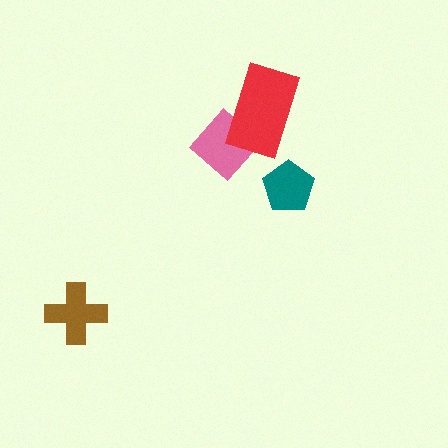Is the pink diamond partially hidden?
Yes, it is partially covered by another shape.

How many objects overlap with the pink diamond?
1 object overlaps with the pink diamond.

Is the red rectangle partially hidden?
No, no other shape covers it.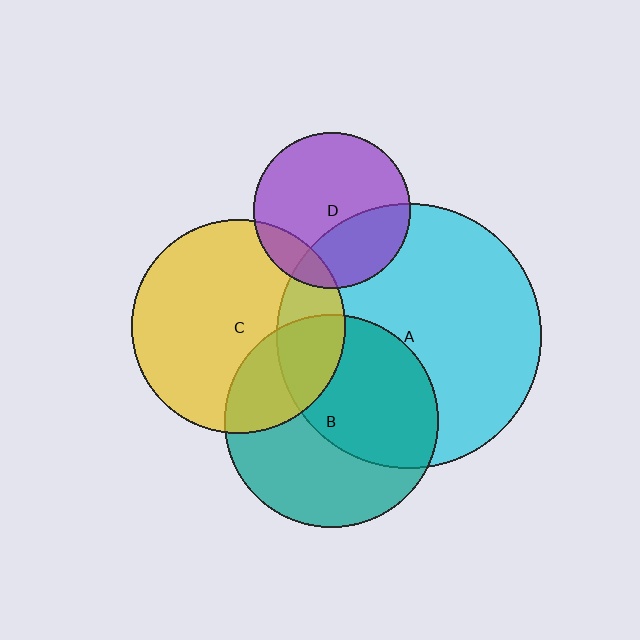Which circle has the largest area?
Circle A (cyan).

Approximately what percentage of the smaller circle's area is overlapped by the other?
Approximately 15%.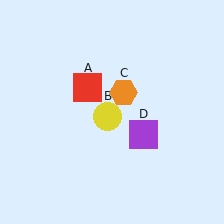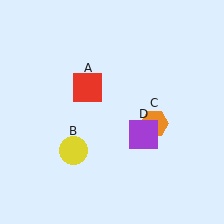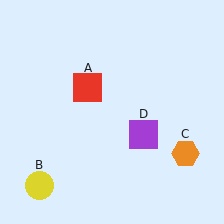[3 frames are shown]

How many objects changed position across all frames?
2 objects changed position: yellow circle (object B), orange hexagon (object C).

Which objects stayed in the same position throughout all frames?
Red square (object A) and purple square (object D) remained stationary.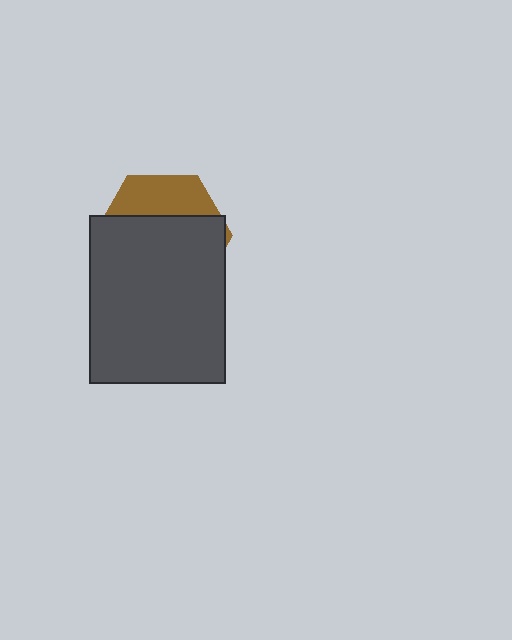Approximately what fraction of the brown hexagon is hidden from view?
Roughly 70% of the brown hexagon is hidden behind the dark gray rectangle.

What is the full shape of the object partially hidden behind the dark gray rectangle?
The partially hidden object is a brown hexagon.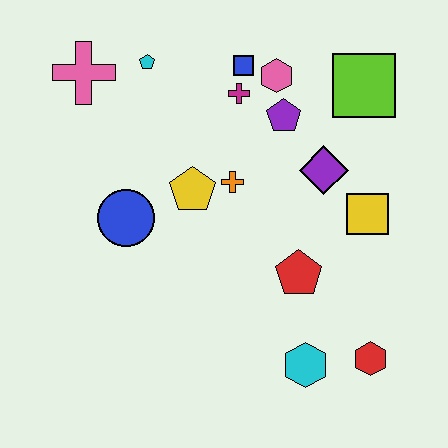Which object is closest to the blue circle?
The yellow pentagon is closest to the blue circle.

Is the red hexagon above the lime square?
No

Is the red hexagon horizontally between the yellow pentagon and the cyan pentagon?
No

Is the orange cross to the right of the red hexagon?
No